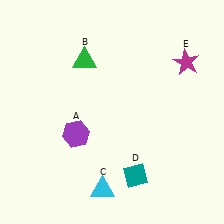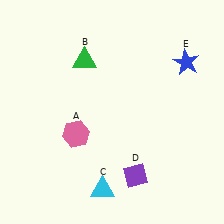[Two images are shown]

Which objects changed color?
A changed from purple to pink. D changed from teal to purple. E changed from magenta to blue.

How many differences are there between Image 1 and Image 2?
There are 3 differences between the two images.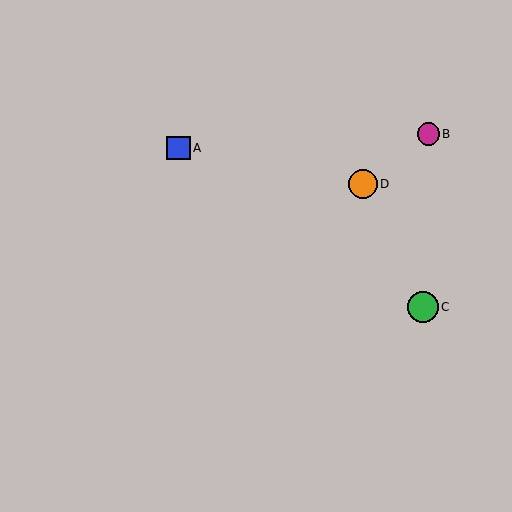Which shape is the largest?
The green circle (labeled C) is the largest.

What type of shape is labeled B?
Shape B is a magenta circle.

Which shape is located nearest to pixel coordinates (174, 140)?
The blue square (labeled A) at (179, 148) is nearest to that location.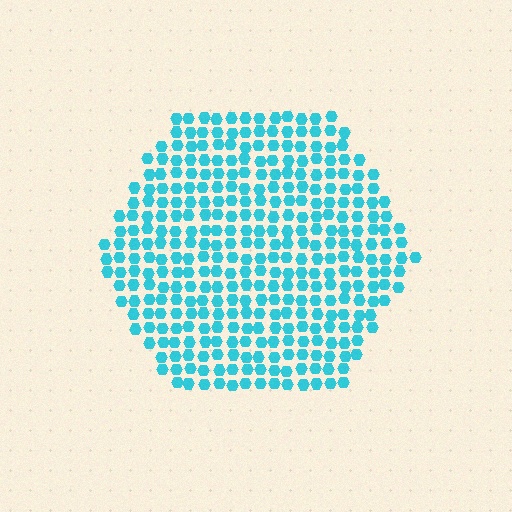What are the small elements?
The small elements are hexagons.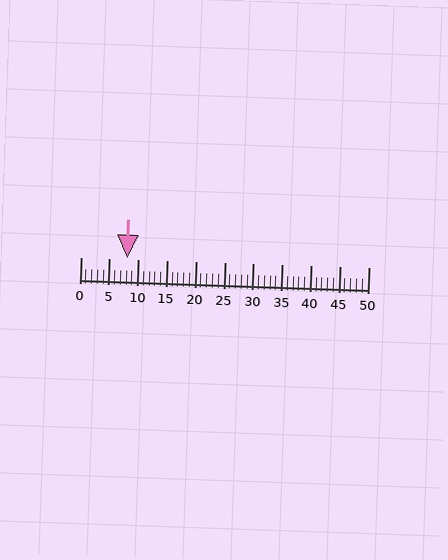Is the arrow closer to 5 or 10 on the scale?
The arrow is closer to 10.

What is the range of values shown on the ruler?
The ruler shows values from 0 to 50.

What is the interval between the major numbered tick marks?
The major tick marks are spaced 5 units apart.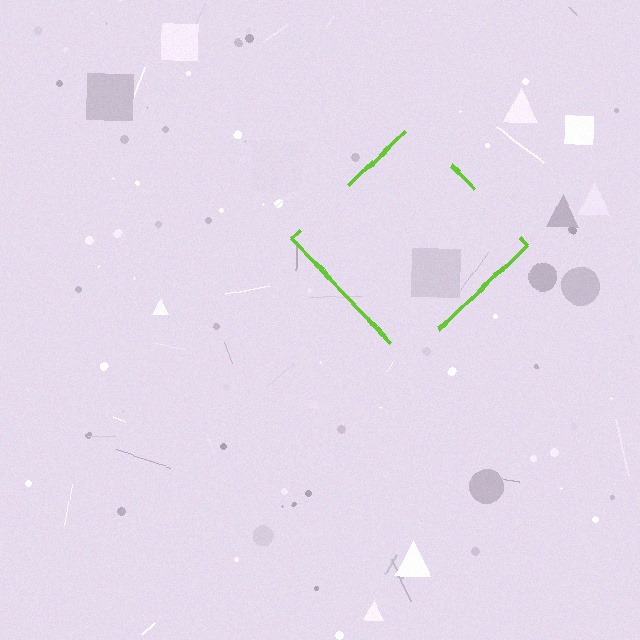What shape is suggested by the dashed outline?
The dashed outline suggests a diamond.